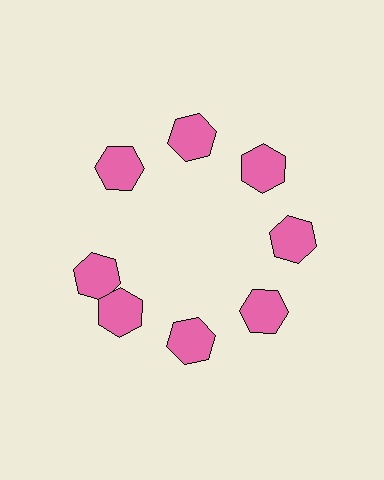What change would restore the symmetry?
The symmetry would be restored by rotating it back into even spacing with its neighbors so that all 8 hexagons sit at equal angles and equal distance from the center.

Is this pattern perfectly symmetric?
No. The 8 pink hexagons are arranged in a ring, but one element near the 9 o'clock position is rotated out of alignment along the ring, breaking the 8-fold rotational symmetry.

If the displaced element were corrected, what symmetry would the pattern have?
It would have 8-fold rotational symmetry — the pattern would map onto itself every 45 degrees.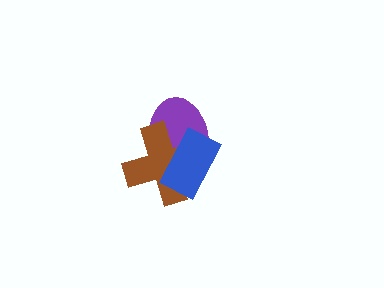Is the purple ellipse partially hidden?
Yes, it is partially covered by another shape.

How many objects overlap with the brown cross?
2 objects overlap with the brown cross.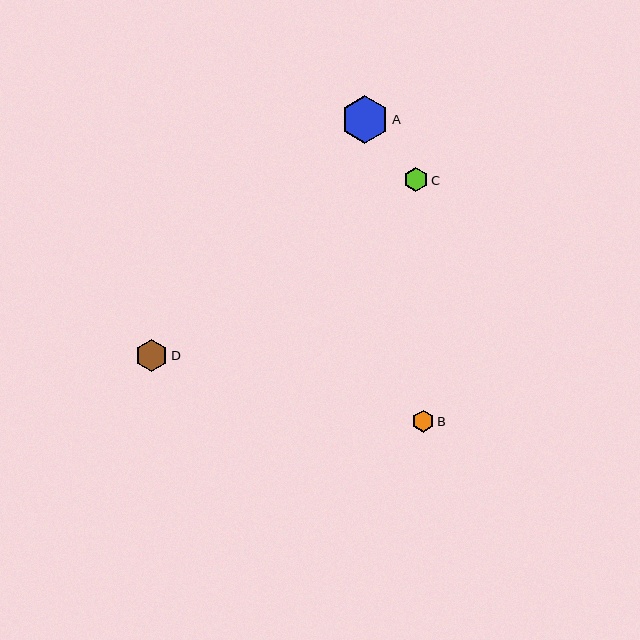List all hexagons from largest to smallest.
From largest to smallest: A, D, C, B.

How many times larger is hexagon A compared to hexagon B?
Hexagon A is approximately 2.2 times the size of hexagon B.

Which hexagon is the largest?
Hexagon A is the largest with a size of approximately 48 pixels.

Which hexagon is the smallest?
Hexagon B is the smallest with a size of approximately 22 pixels.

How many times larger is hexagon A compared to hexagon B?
Hexagon A is approximately 2.2 times the size of hexagon B.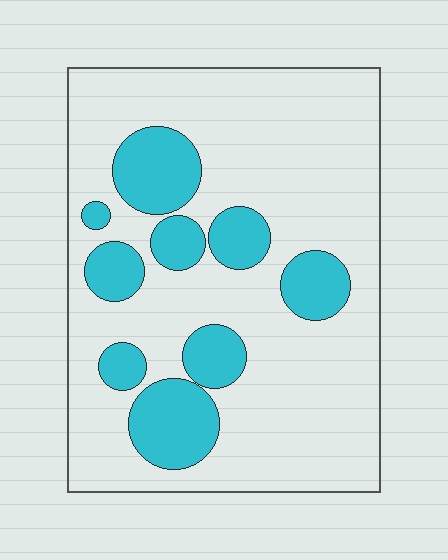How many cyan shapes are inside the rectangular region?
9.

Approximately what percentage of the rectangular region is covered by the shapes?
Approximately 25%.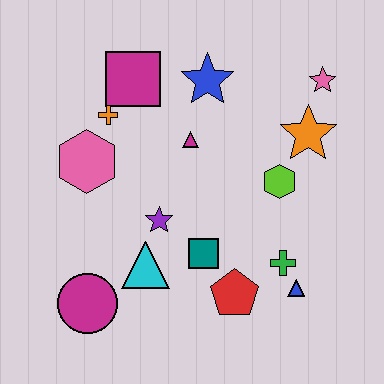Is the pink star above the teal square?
Yes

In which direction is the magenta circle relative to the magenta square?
The magenta circle is below the magenta square.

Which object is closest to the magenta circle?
The cyan triangle is closest to the magenta circle.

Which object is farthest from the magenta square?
The blue triangle is farthest from the magenta square.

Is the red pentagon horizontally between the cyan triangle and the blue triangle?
Yes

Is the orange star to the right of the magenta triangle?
Yes